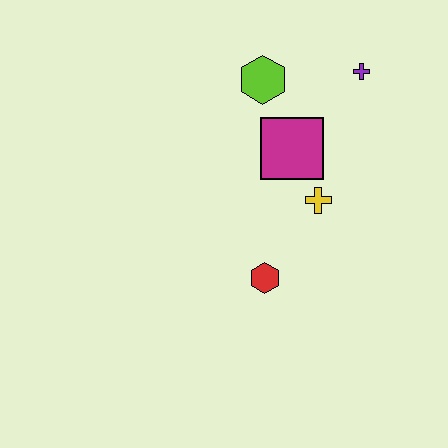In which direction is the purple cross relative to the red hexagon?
The purple cross is above the red hexagon.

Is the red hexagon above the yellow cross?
No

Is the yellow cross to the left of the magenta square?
No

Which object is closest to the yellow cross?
The magenta square is closest to the yellow cross.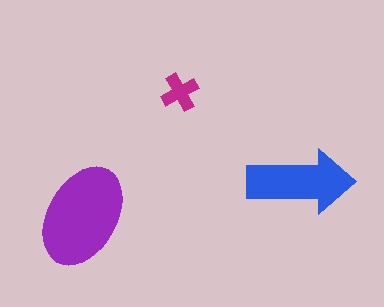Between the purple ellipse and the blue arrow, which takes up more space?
The purple ellipse.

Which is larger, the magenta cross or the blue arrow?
The blue arrow.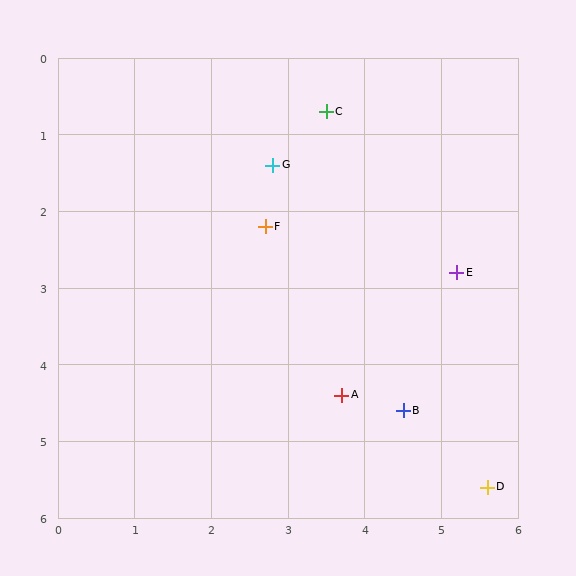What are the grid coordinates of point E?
Point E is at approximately (5.2, 2.8).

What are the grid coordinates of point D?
Point D is at approximately (5.6, 5.6).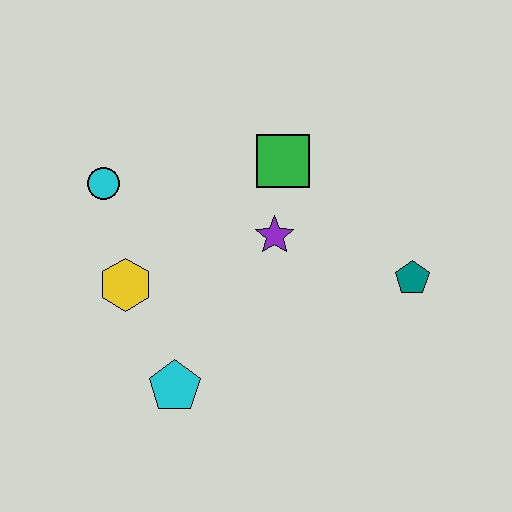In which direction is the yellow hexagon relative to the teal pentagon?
The yellow hexagon is to the left of the teal pentagon.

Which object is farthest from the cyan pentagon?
The teal pentagon is farthest from the cyan pentagon.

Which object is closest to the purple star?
The green square is closest to the purple star.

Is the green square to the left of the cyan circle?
No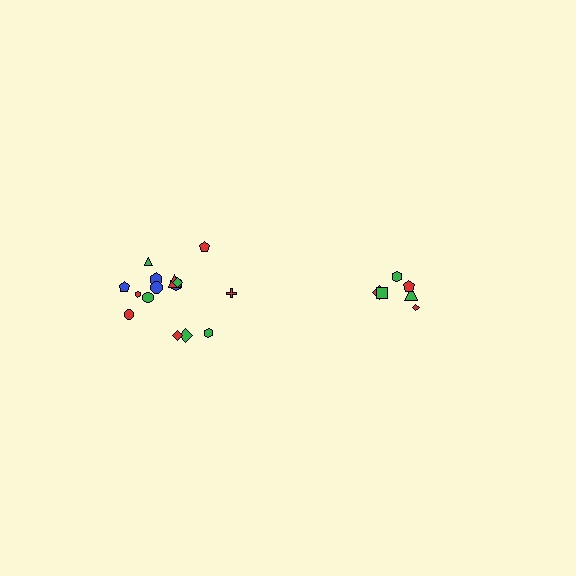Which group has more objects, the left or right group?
The left group.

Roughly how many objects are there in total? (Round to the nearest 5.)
Roughly 20 objects in total.